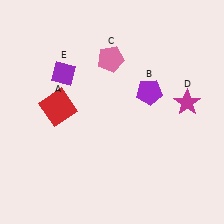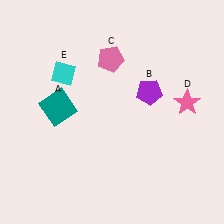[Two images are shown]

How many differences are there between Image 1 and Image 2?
There are 3 differences between the two images.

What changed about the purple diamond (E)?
In Image 1, E is purple. In Image 2, it changed to cyan.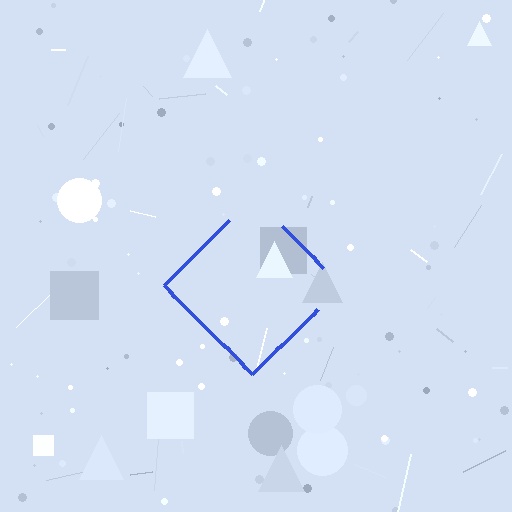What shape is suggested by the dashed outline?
The dashed outline suggests a diamond.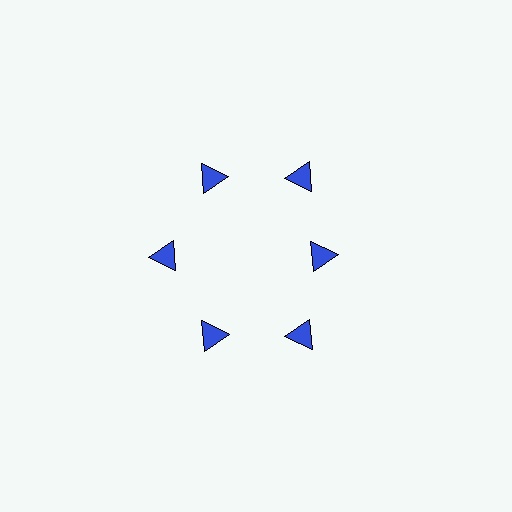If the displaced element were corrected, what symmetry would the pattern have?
It would have 6-fold rotational symmetry — the pattern would map onto itself every 60 degrees.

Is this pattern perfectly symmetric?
No. The 6 blue triangles are arranged in a ring, but one element near the 3 o'clock position is pulled inward toward the center, breaking the 6-fold rotational symmetry.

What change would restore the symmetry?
The symmetry would be restored by moving it outward, back onto the ring so that all 6 triangles sit at equal angles and equal distance from the center.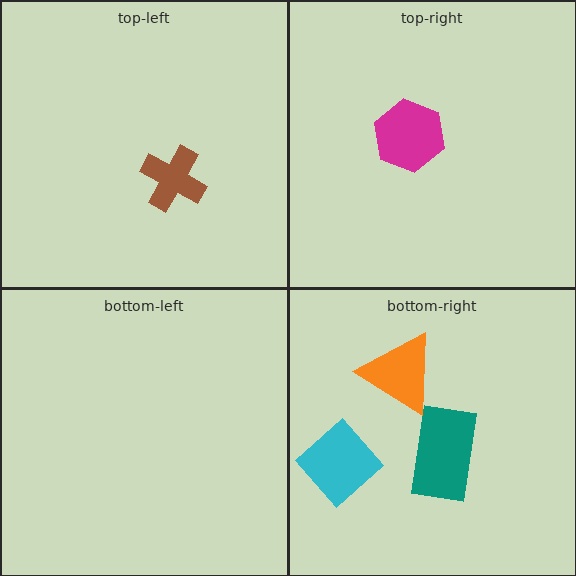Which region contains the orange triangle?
The bottom-right region.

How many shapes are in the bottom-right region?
3.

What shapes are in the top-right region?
The magenta hexagon.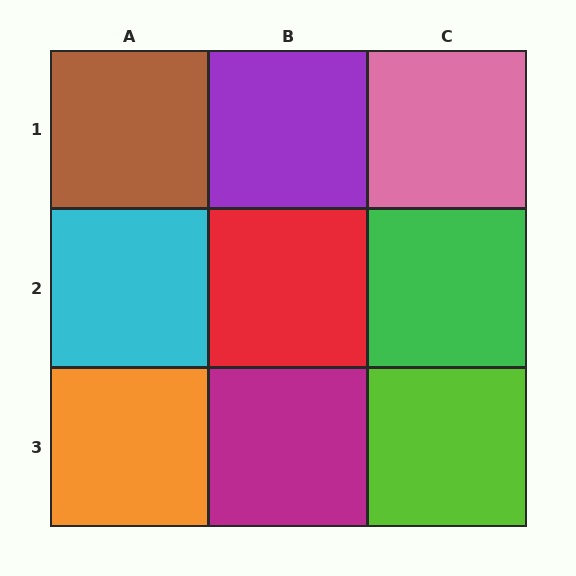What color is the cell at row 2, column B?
Red.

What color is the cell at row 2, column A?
Cyan.